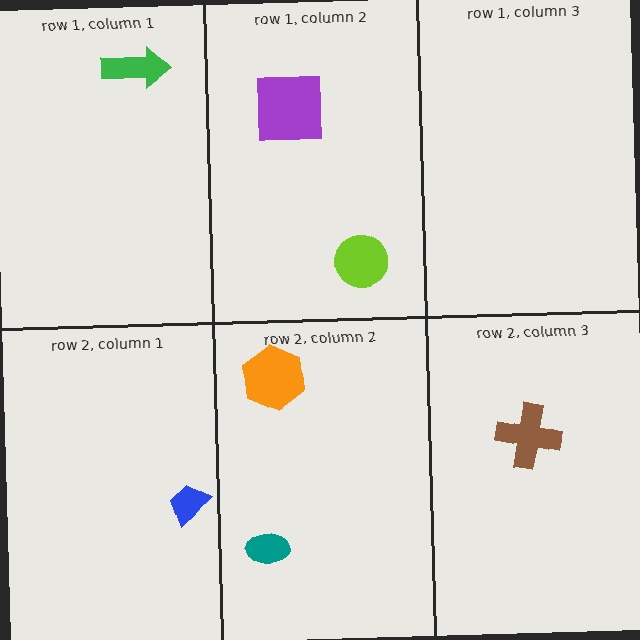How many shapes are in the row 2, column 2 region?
2.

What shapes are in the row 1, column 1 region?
The green arrow.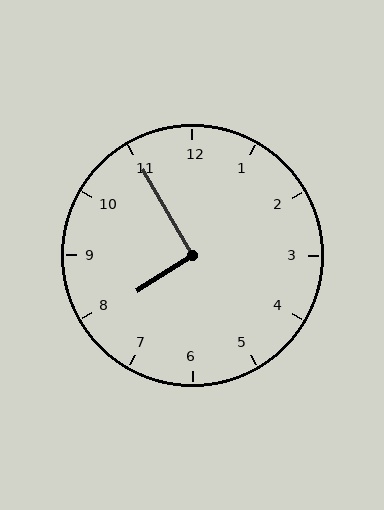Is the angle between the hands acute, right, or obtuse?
It is right.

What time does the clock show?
7:55.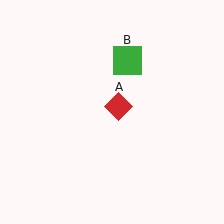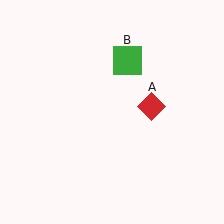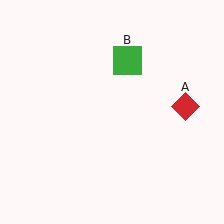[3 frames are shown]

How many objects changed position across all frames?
1 object changed position: red diamond (object A).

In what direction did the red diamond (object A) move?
The red diamond (object A) moved right.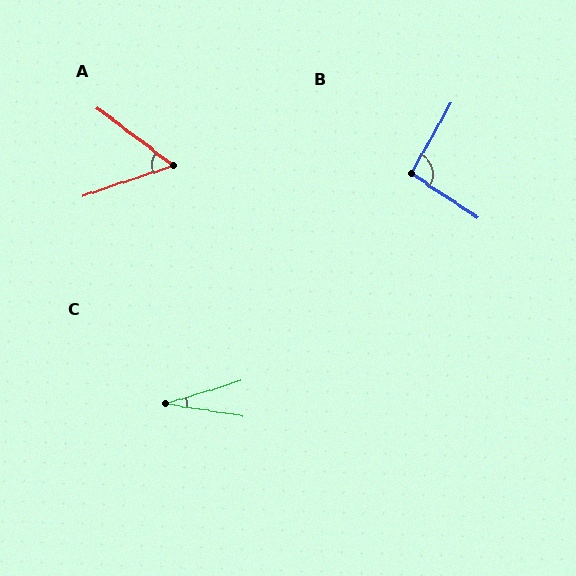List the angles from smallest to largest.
C (26°), A (56°), B (94°).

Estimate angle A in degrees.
Approximately 56 degrees.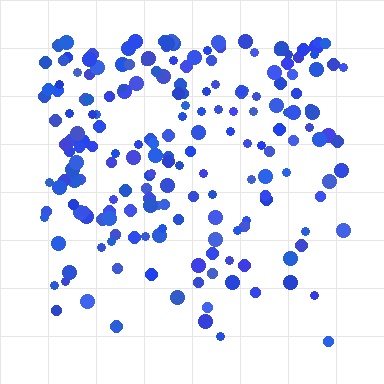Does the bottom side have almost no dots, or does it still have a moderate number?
Still a moderate number, just noticeably fewer than the top.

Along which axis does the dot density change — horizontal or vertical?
Vertical.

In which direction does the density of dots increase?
From bottom to top, with the top side densest.